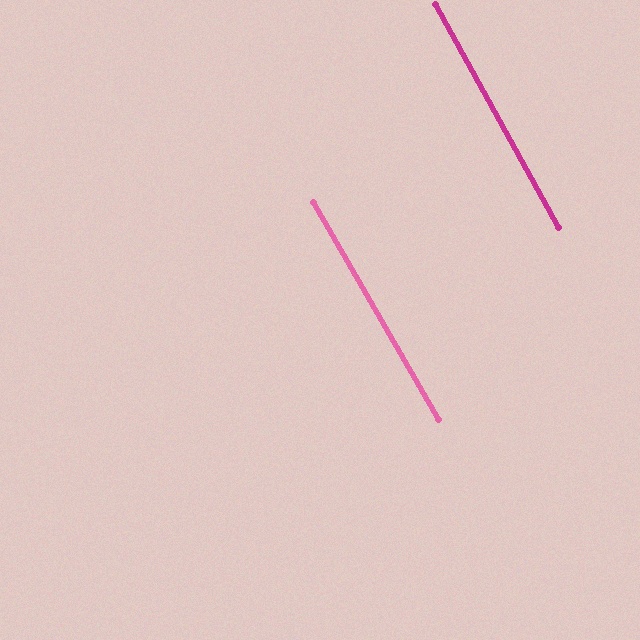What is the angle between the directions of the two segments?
Approximately 1 degree.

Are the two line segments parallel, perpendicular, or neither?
Parallel — their directions differ by only 0.9°.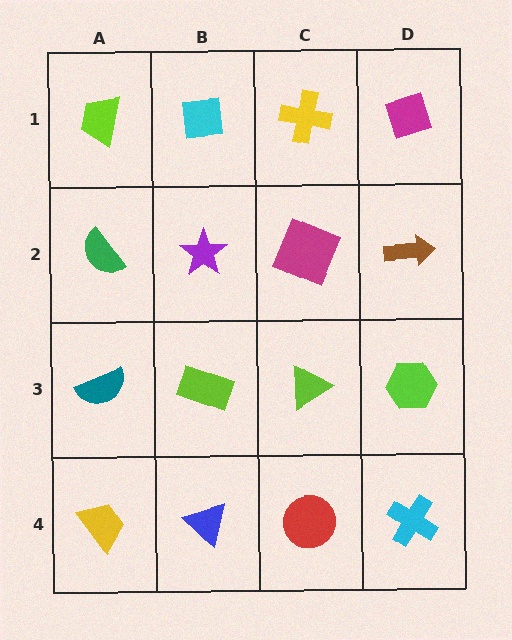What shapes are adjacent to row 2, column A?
A lime trapezoid (row 1, column A), a teal semicircle (row 3, column A), a purple star (row 2, column B).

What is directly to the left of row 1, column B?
A lime trapezoid.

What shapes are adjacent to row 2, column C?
A yellow cross (row 1, column C), a lime triangle (row 3, column C), a purple star (row 2, column B), a brown arrow (row 2, column D).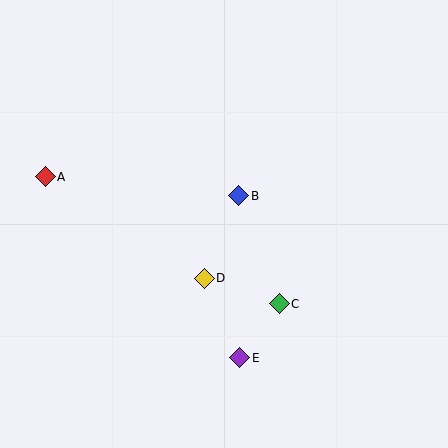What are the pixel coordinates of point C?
Point C is at (279, 304).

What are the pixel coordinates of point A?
Point A is at (45, 177).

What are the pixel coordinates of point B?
Point B is at (239, 196).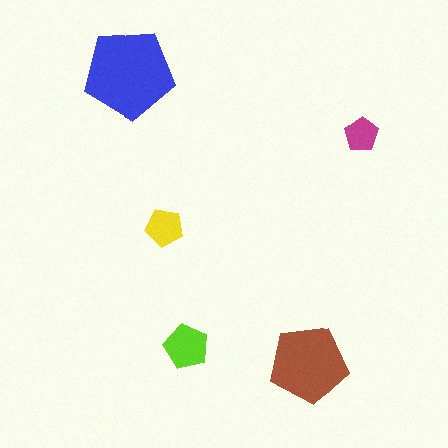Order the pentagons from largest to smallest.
the blue one, the brown one, the lime one, the yellow one, the magenta one.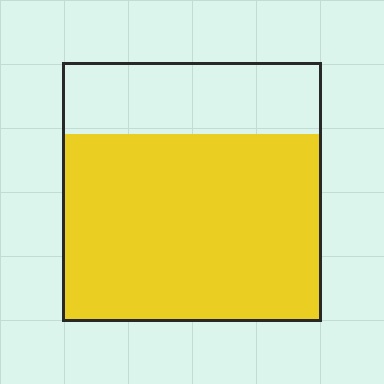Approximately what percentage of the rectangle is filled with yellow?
Approximately 70%.